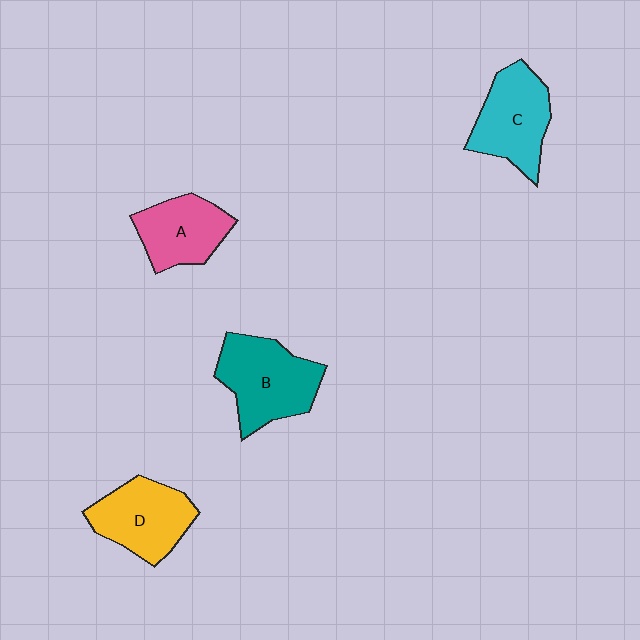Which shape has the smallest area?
Shape A (pink).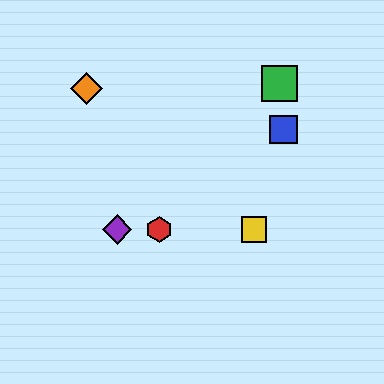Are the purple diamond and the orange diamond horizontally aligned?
No, the purple diamond is at y≈229 and the orange diamond is at y≈89.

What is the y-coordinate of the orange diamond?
The orange diamond is at y≈89.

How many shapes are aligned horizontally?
3 shapes (the red hexagon, the yellow square, the purple diamond) are aligned horizontally.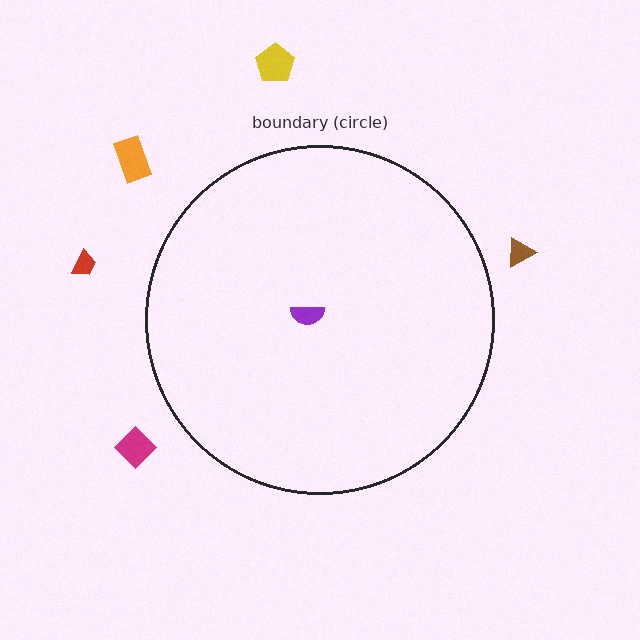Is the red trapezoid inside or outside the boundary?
Outside.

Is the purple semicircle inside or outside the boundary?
Inside.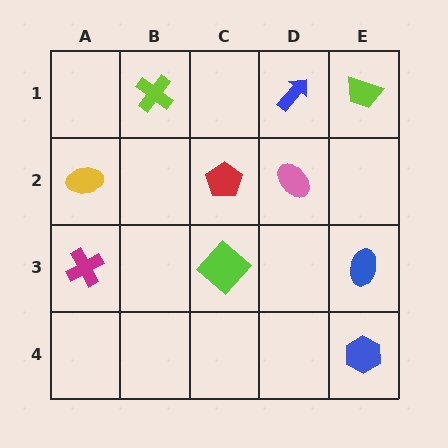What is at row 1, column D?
A blue arrow.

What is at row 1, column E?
A lime trapezoid.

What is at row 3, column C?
A lime diamond.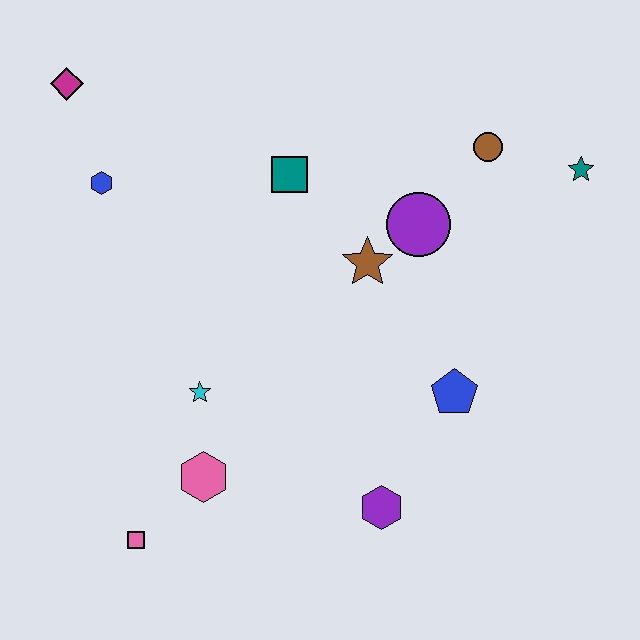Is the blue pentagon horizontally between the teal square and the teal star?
Yes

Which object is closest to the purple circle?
The brown star is closest to the purple circle.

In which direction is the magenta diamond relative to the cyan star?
The magenta diamond is above the cyan star.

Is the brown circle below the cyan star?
No